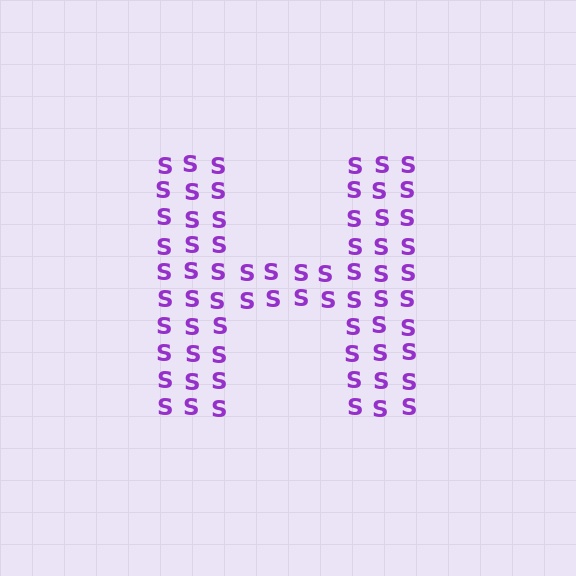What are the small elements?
The small elements are letter S's.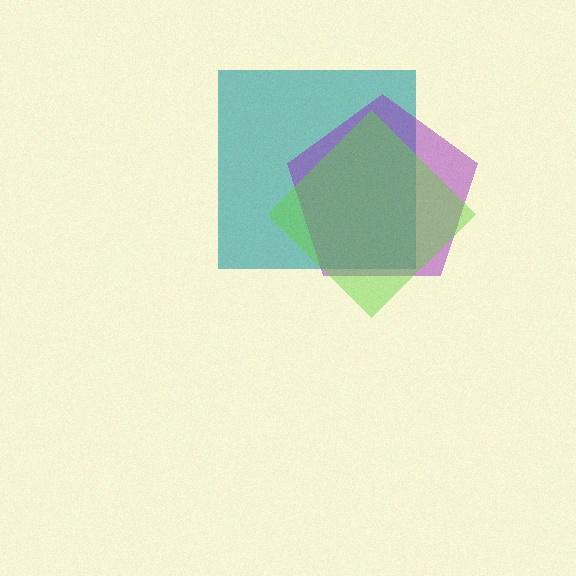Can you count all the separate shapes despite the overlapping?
Yes, there are 3 separate shapes.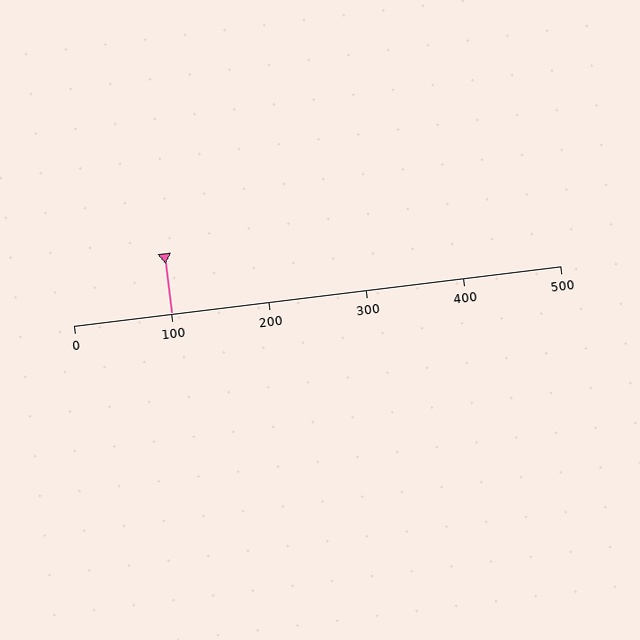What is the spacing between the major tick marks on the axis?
The major ticks are spaced 100 apart.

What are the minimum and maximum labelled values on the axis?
The axis runs from 0 to 500.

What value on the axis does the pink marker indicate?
The marker indicates approximately 100.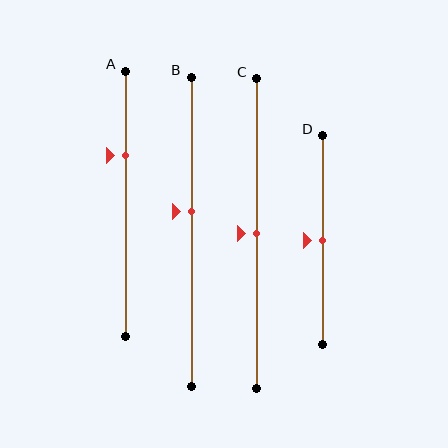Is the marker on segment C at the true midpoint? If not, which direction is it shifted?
Yes, the marker on segment C is at the true midpoint.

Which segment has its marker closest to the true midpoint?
Segment C has its marker closest to the true midpoint.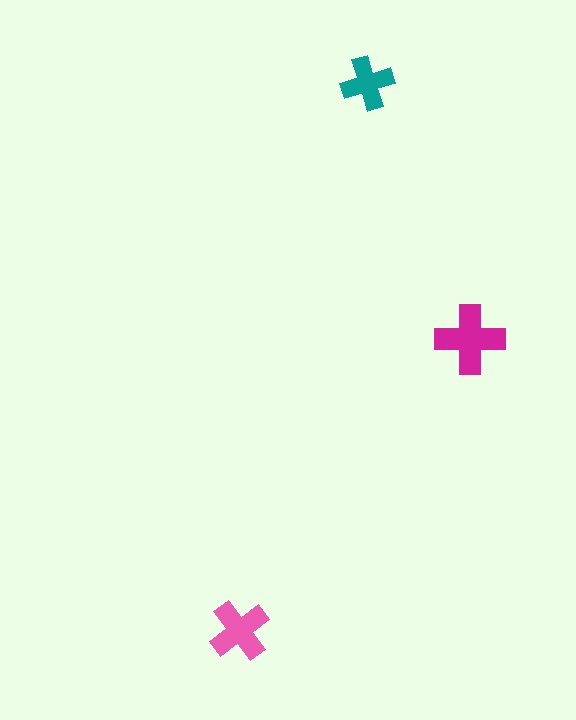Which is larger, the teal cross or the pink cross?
The pink one.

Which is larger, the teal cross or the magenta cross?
The magenta one.